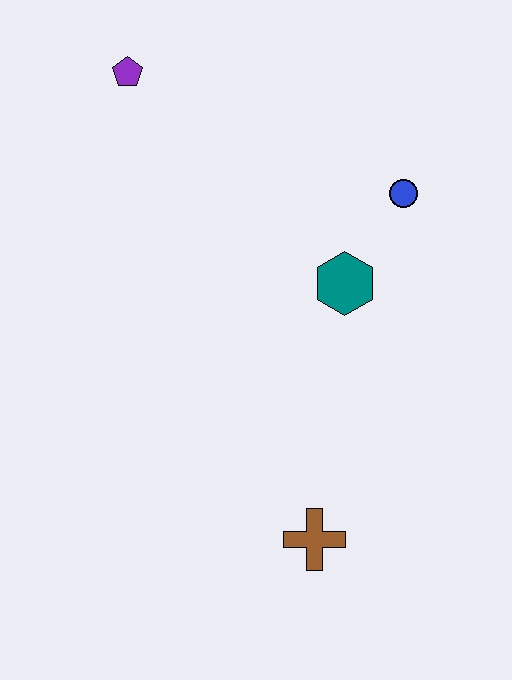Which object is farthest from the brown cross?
The purple pentagon is farthest from the brown cross.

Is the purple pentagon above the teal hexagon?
Yes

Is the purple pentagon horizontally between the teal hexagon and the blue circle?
No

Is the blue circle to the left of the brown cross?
No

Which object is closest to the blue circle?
The teal hexagon is closest to the blue circle.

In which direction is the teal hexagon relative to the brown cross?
The teal hexagon is above the brown cross.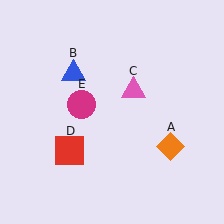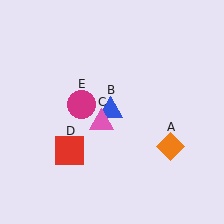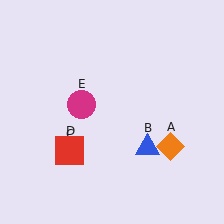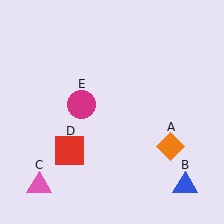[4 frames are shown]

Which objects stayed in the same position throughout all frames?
Orange diamond (object A) and red square (object D) and magenta circle (object E) remained stationary.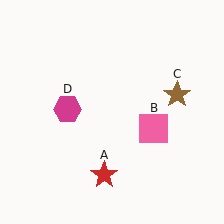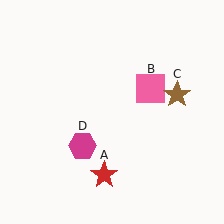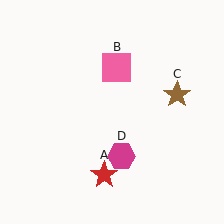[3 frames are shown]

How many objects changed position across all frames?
2 objects changed position: pink square (object B), magenta hexagon (object D).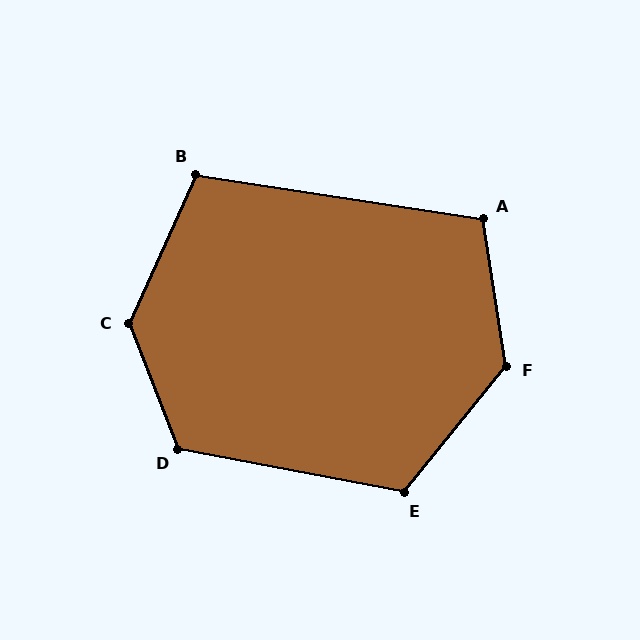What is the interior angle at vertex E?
Approximately 118 degrees (obtuse).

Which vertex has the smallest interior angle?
B, at approximately 105 degrees.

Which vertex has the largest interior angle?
C, at approximately 134 degrees.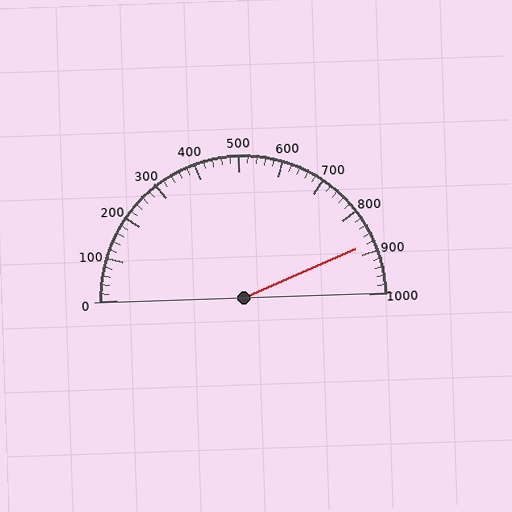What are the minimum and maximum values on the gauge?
The gauge ranges from 0 to 1000.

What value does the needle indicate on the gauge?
The needle indicates approximately 880.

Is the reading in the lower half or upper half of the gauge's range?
The reading is in the upper half of the range (0 to 1000).